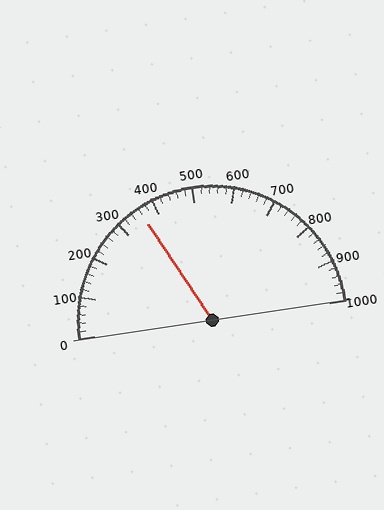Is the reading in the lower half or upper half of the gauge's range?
The reading is in the lower half of the range (0 to 1000).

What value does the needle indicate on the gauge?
The needle indicates approximately 360.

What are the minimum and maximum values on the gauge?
The gauge ranges from 0 to 1000.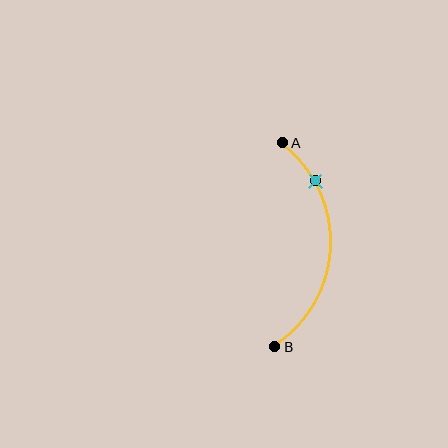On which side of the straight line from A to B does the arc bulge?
The arc bulges to the right of the straight line connecting A and B.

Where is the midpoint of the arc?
The arc midpoint is the point on the curve farthest from the straight line joining A and B. It sits to the right of that line.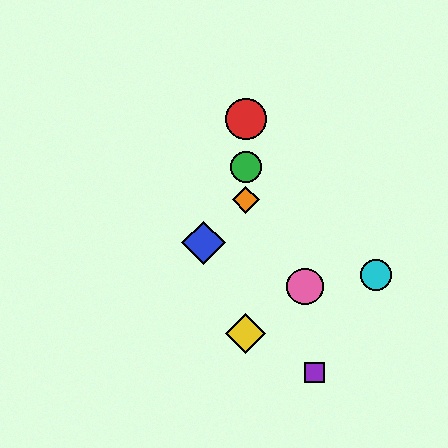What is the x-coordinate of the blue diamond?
The blue diamond is at x≈204.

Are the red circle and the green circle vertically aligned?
Yes, both are at x≈246.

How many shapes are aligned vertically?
4 shapes (the red circle, the green circle, the yellow diamond, the orange diamond) are aligned vertically.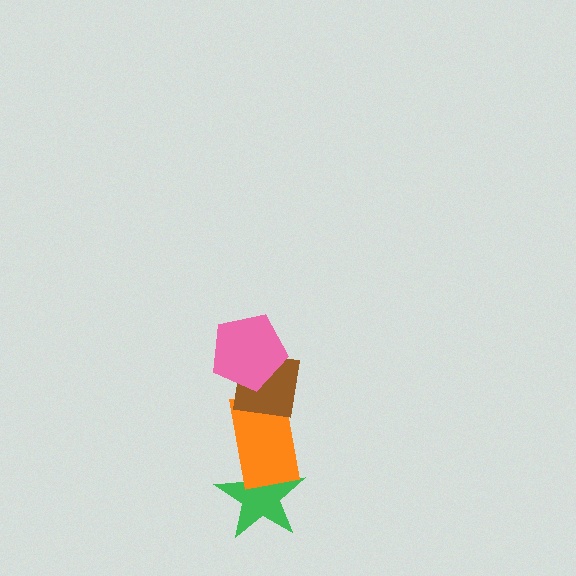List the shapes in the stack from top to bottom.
From top to bottom: the pink pentagon, the brown square, the orange rectangle, the green star.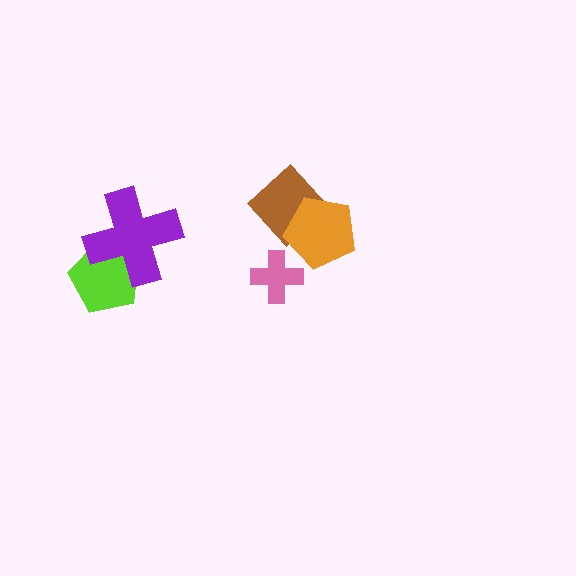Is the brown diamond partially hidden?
Yes, it is partially covered by another shape.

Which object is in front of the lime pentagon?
The purple cross is in front of the lime pentagon.